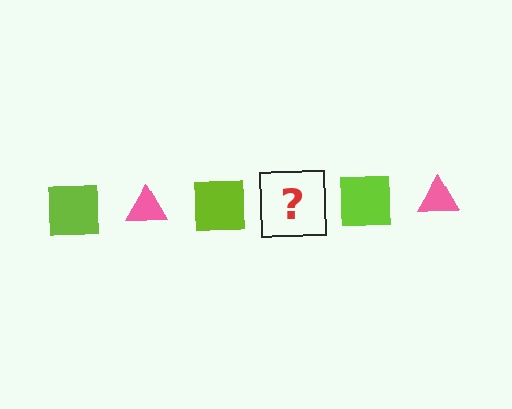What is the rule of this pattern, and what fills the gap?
The rule is that the pattern alternates between lime square and pink triangle. The gap should be filled with a pink triangle.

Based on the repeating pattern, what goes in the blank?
The blank should be a pink triangle.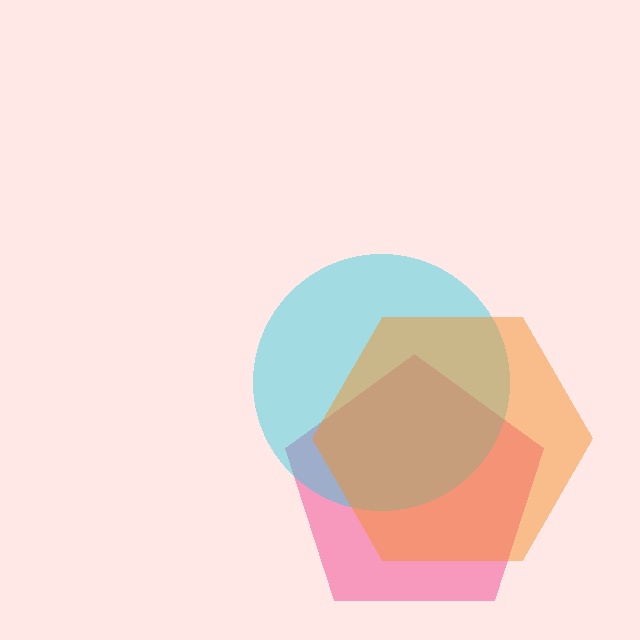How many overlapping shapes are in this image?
There are 3 overlapping shapes in the image.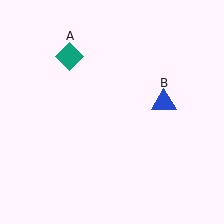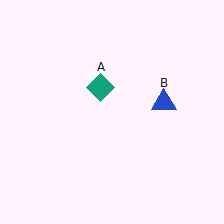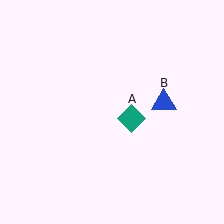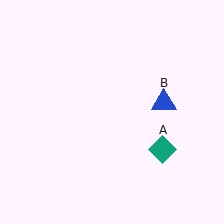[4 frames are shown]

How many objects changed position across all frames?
1 object changed position: teal diamond (object A).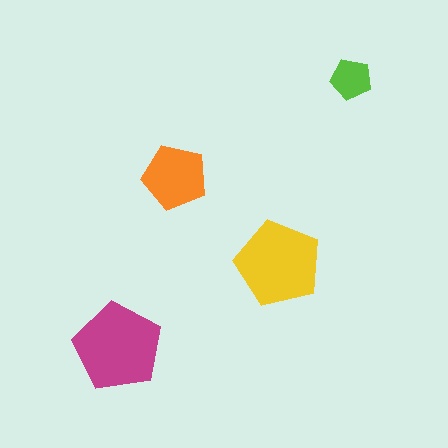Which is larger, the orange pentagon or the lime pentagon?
The orange one.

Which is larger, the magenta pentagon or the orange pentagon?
The magenta one.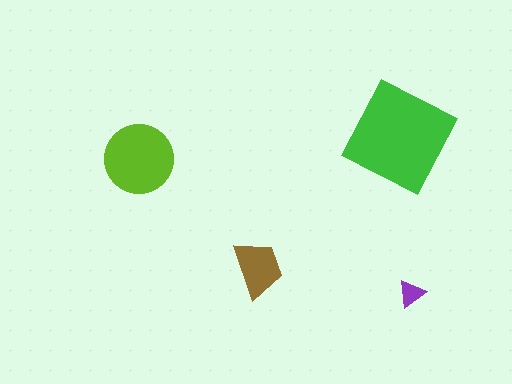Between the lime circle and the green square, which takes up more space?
The green square.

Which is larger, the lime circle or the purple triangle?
The lime circle.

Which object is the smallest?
The purple triangle.